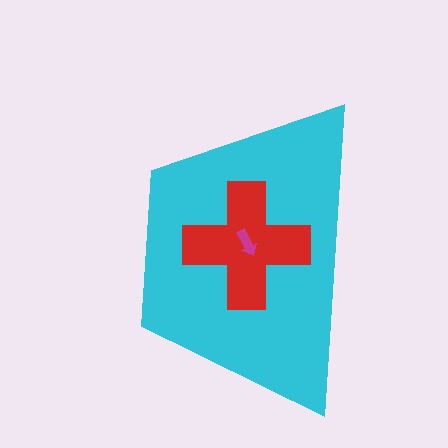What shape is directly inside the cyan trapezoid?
The red cross.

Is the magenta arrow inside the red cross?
Yes.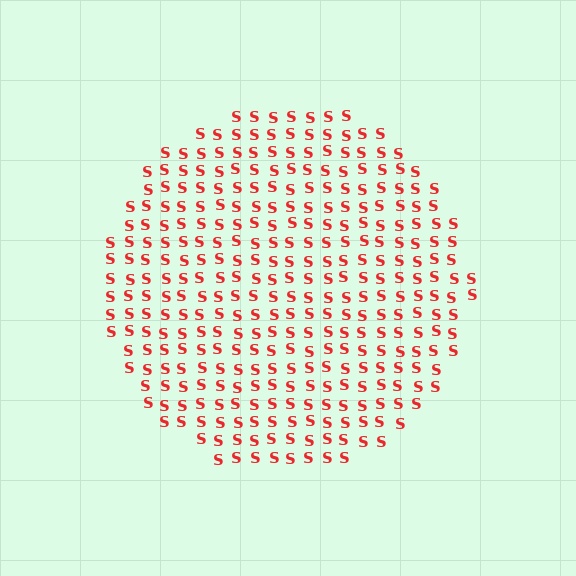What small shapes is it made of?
It is made of small letter S's.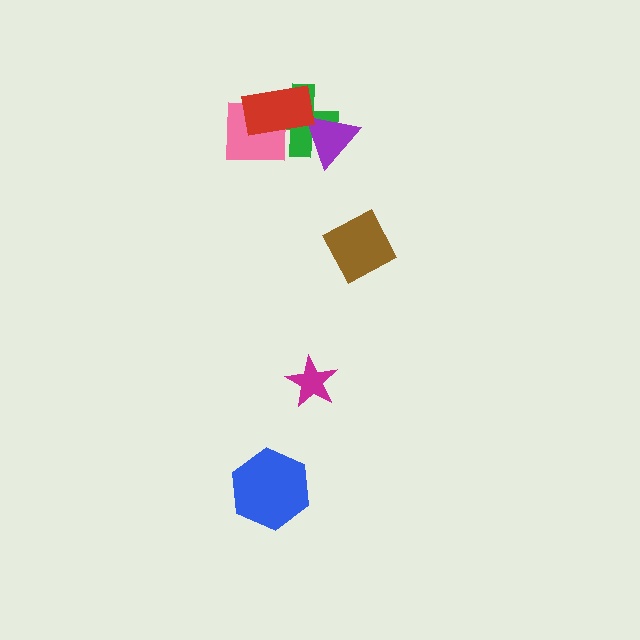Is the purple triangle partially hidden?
Yes, it is partially covered by another shape.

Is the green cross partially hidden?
Yes, it is partially covered by another shape.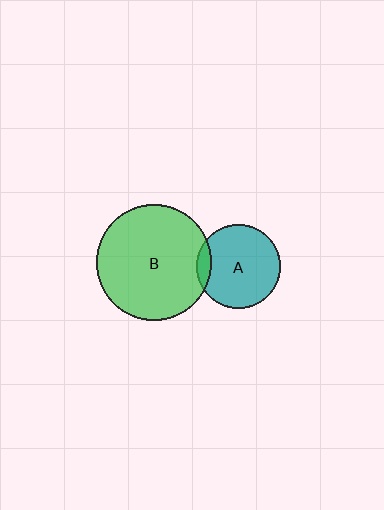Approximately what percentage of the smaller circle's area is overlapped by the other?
Approximately 10%.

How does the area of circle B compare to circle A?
Approximately 1.8 times.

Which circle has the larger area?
Circle B (green).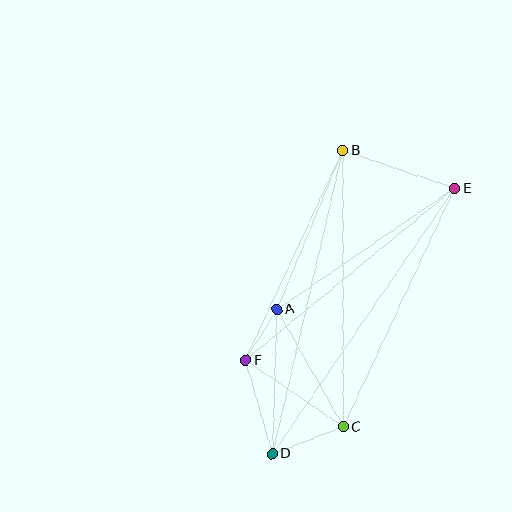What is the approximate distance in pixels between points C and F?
The distance between C and F is approximately 118 pixels.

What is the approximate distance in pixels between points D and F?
The distance between D and F is approximately 97 pixels.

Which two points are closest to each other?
Points A and F are closest to each other.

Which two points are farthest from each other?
Points D and E are farthest from each other.